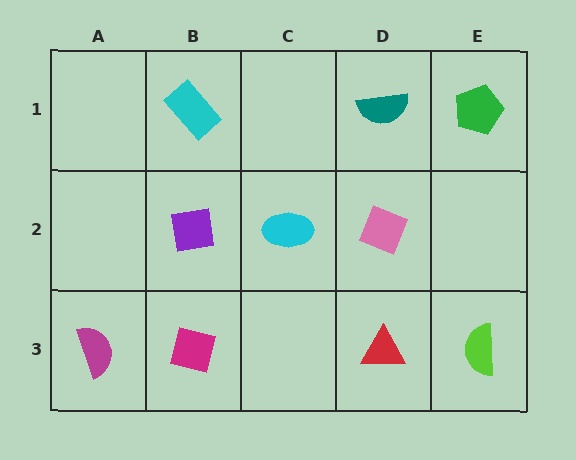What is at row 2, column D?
A pink diamond.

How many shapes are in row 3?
4 shapes.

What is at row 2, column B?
A purple square.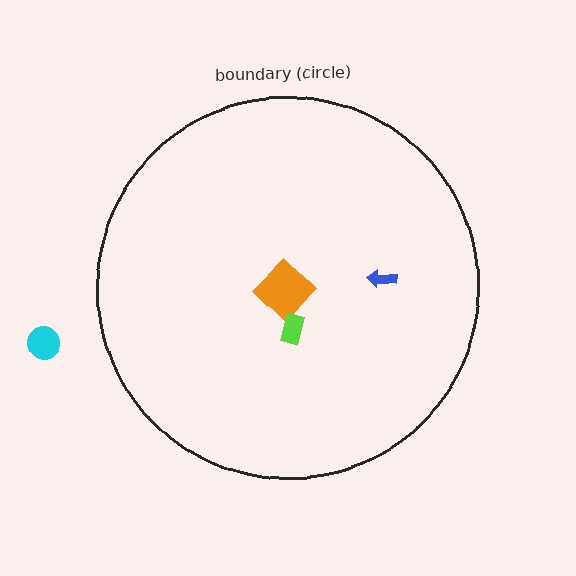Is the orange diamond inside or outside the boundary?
Inside.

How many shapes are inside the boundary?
3 inside, 1 outside.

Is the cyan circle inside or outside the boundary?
Outside.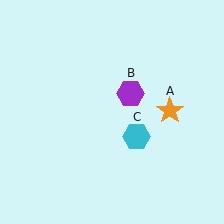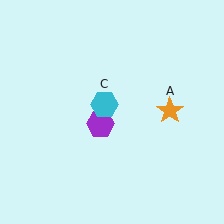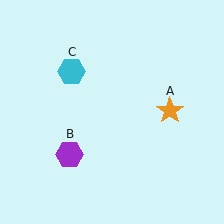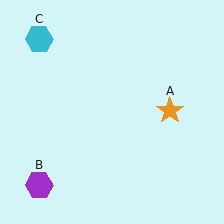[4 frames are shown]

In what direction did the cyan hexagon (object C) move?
The cyan hexagon (object C) moved up and to the left.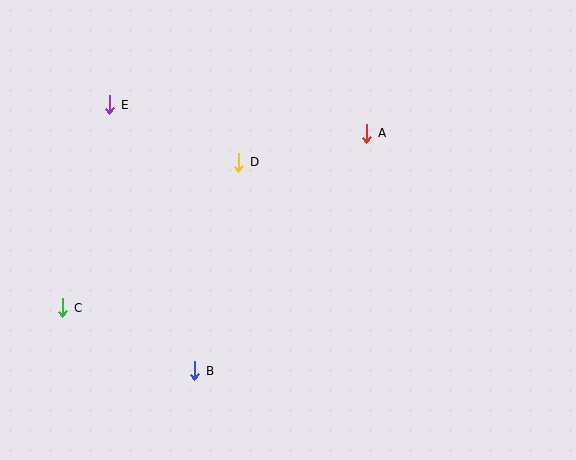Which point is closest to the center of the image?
Point D at (238, 162) is closest to the center.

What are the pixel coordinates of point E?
Point E is at (110, 105).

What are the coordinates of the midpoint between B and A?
The midpoint between B and A is at (281, 252).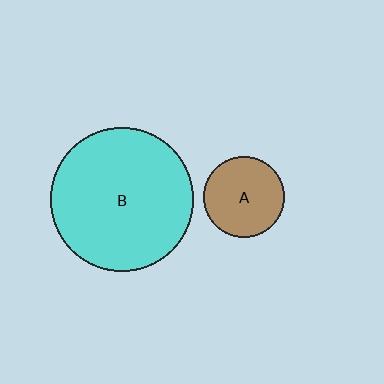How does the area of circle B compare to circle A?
Approximately 3.1 times.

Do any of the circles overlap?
No, none of the circles overlap.